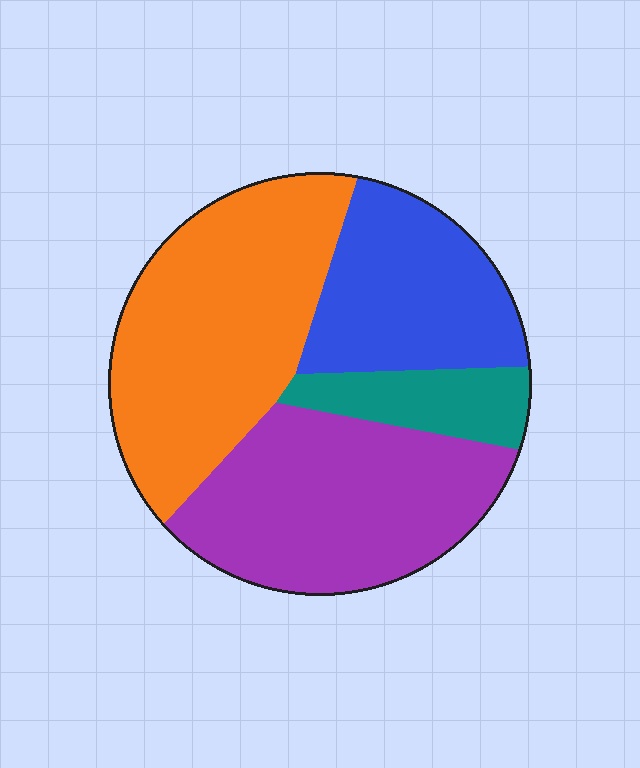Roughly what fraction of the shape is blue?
Blue covers 22% of the shape.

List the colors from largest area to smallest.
From largest to smallest: orange, purple, blue, teal.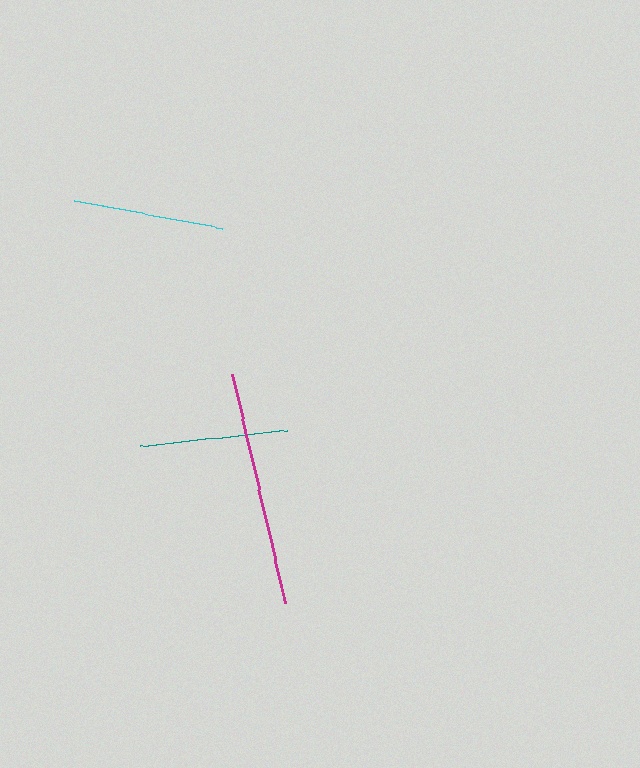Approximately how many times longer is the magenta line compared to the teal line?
The magenta line is approximately 1.6 times the length of the teal line.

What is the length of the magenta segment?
The magenta segment is approximately 235 pixels long.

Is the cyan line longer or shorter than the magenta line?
The magenta line is longer than the cyan line.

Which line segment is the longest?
The magenta line is the longest at approximately 235 pixels.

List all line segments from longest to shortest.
From longest to shortest: magenta, cyan, teal.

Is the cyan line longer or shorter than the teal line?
The cyan line is longer than the teal line.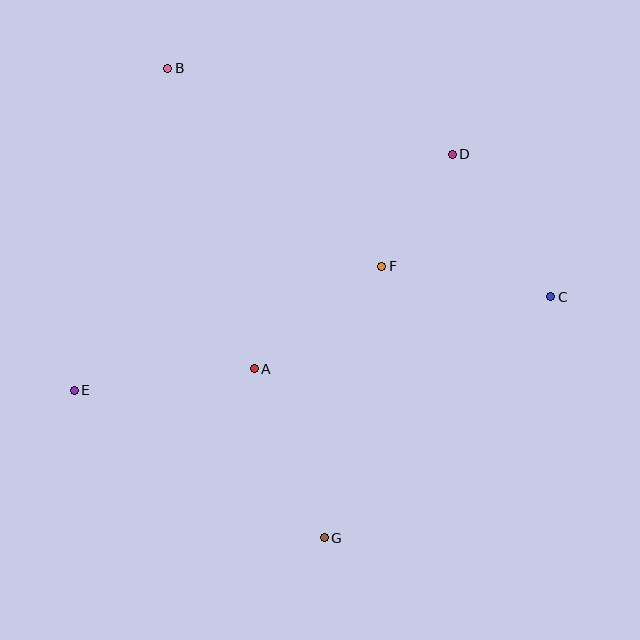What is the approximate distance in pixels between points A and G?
The distance between A and G is approximately 183 pixels.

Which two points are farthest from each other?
Points B and G are farthest from each other.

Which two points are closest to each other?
Points D and F are closest to each other.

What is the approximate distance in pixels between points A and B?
The distance between A and B is approximately 313 pixels.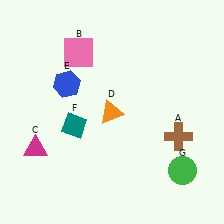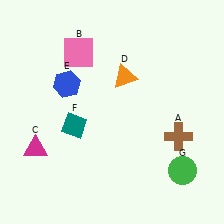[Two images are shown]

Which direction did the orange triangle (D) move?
The orange triangle (D) moved up.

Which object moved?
The orange triangle (D) moved up.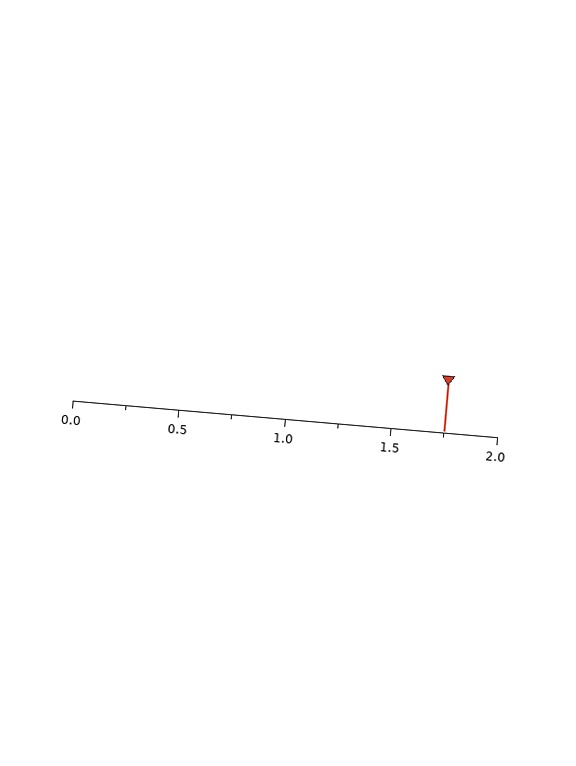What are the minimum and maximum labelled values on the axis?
The axis runs from 0.0 to 2.0.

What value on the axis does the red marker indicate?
The marker indicates approximately 1.75.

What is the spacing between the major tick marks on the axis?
The major ticks are spaced 0.5 apart.